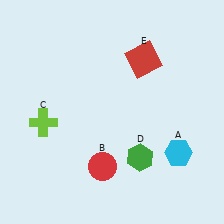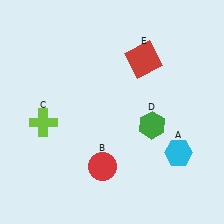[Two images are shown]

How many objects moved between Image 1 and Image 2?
1 object moved between the two images.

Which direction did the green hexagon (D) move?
The green hexagon (D) moved up.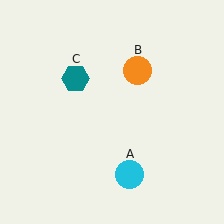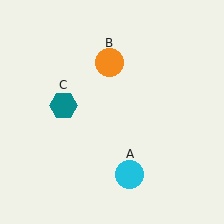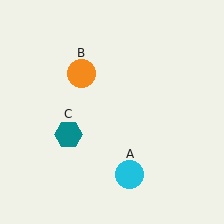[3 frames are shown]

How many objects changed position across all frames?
2 objects changed position: orange circle (object B), teal hexagon (object C).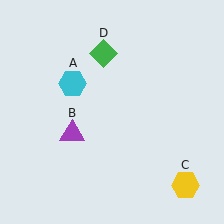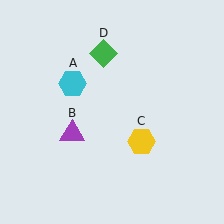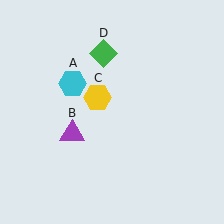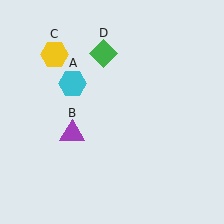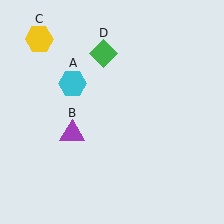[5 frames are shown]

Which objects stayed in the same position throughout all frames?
Cyan hexagon (object A) and purple triangle (object B) and green diamond (object D) remained stationary.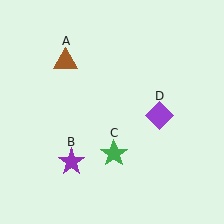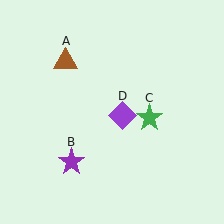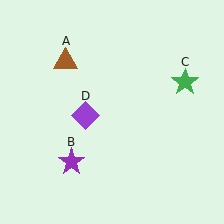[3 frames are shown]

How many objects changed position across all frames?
2 objects changed position: green star (object C), purple diamond (object D).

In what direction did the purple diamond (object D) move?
The purple diamond (object D) moved left.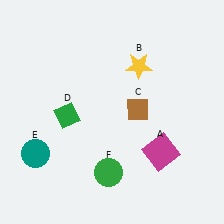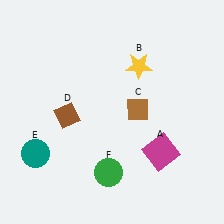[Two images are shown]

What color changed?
The diamond (D) changed from green in Image 1 to brown in Image 2.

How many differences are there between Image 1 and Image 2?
There is 1 difference between the two images.